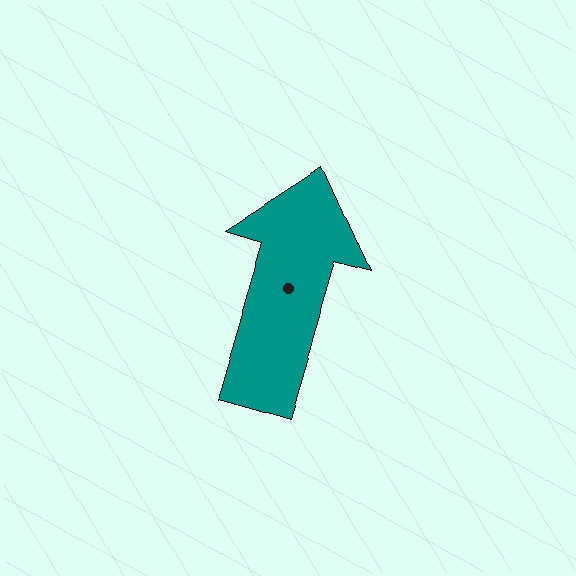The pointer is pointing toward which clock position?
Roughly 1 o'clock.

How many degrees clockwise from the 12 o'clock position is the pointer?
Approximately 16 degrees.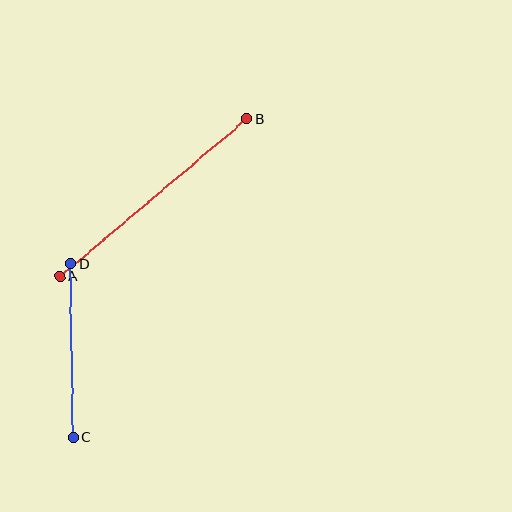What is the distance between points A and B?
The distance is approximately 245 pixels.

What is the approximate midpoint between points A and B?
The midpoint is at approximately (153, 198) pixels.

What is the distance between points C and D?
The distance is approximately 173 pixels.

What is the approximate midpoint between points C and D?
The midpoint is at approximately (72, 350) pixels.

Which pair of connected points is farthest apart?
Points A and B are farthest apart.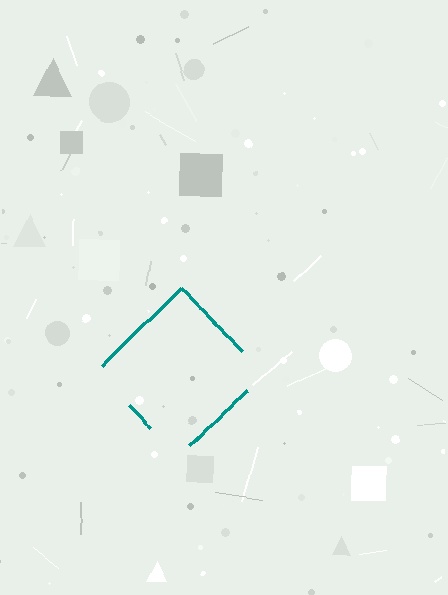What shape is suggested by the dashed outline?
The dashed outline suggests a diamond.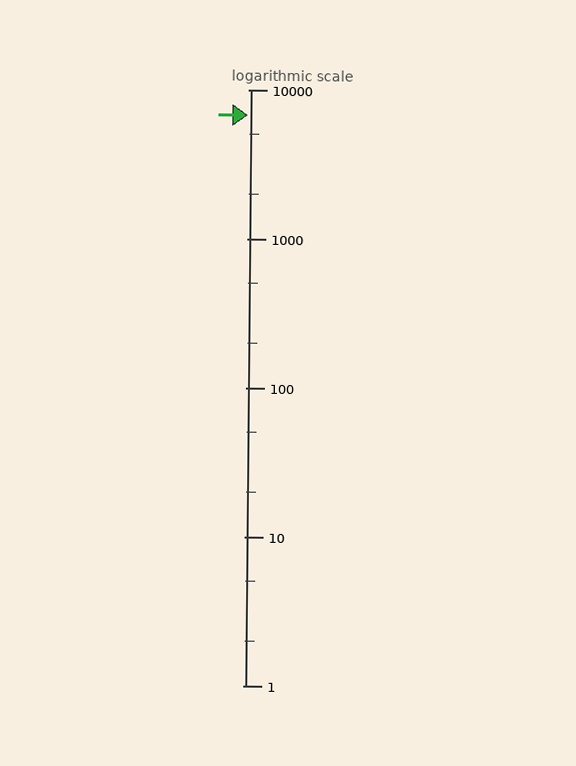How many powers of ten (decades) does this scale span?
The scale spans 4 decades, from 1 to 10000.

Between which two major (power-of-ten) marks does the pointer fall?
The pointer is between 1000 and 10000.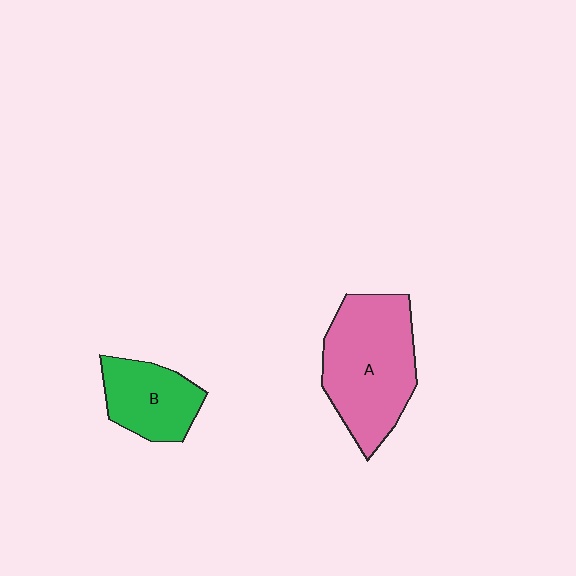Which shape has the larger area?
Shape A (pink).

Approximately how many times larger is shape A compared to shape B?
Approximately 1.8 times.